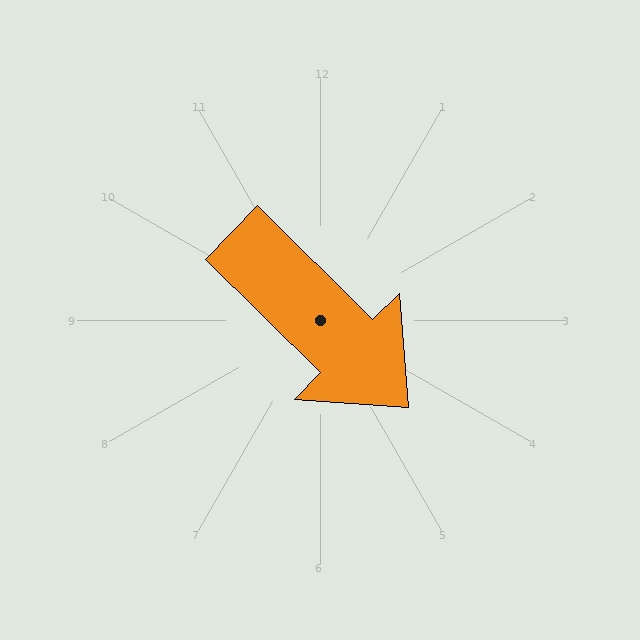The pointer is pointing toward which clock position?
Roughly 4 o'clock.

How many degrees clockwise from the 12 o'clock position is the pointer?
Approximately 135 degrees.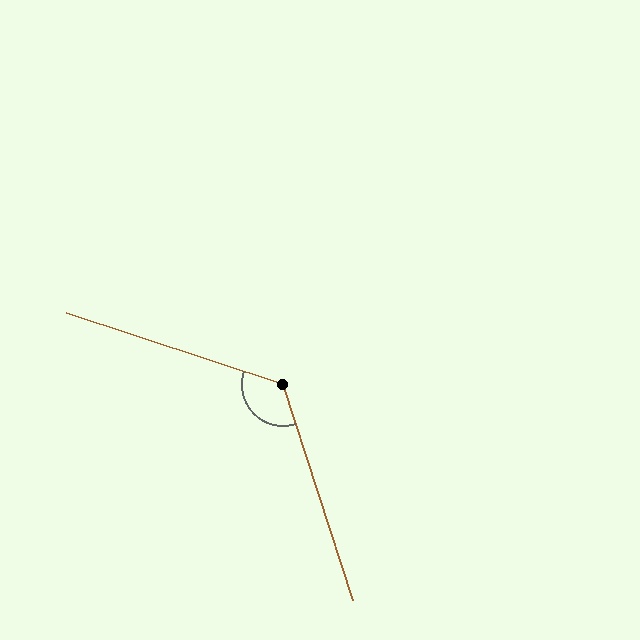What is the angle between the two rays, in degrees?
Approximately 126 degrees.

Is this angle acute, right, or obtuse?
It is obtuse.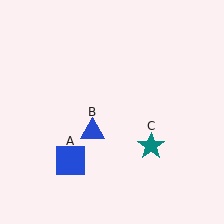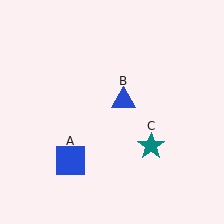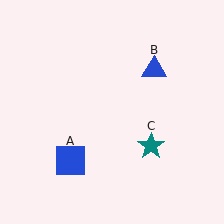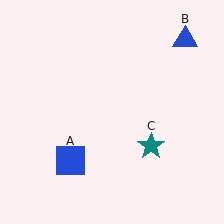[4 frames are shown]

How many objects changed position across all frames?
1 object changed position: blue triangle (object B).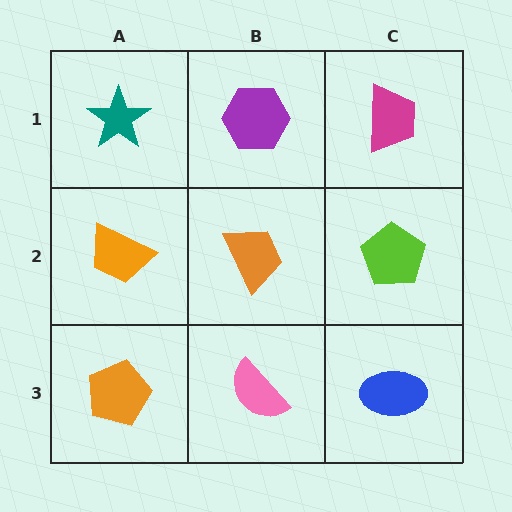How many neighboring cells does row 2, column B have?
4.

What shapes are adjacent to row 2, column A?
A teal star (row 1, column A), an orange pentagon (row 3, column A), an orange trapezoid (row 2, column B).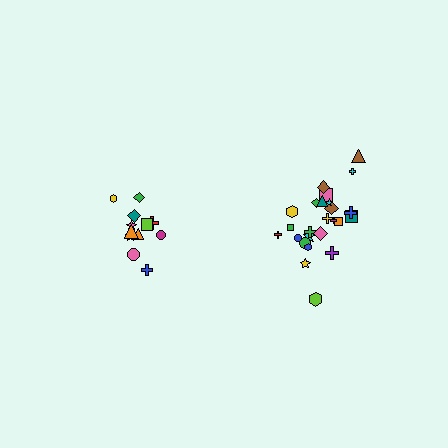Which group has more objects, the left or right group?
The right group.